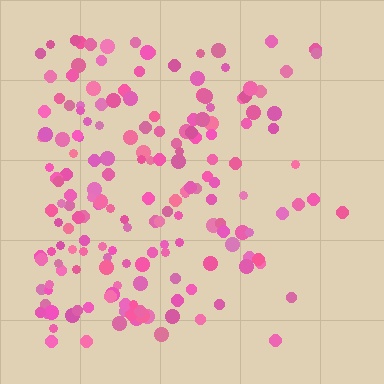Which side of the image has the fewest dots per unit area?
The right.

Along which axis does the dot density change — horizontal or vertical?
Horizontal.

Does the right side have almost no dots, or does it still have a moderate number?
Still a moderate number, just noticeably fewer than the left.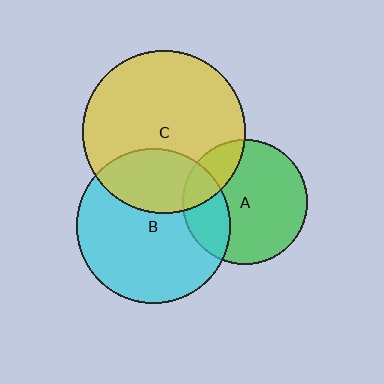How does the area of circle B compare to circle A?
Approximately 1.5 times.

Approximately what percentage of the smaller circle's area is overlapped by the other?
Approximately 25%.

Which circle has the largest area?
Circle C (yellow).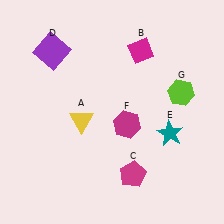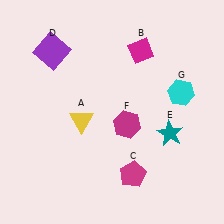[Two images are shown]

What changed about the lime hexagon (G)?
In Image 1, G is lime. In Image 2, it changed to cyan.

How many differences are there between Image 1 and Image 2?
There is 1 difference between the two images.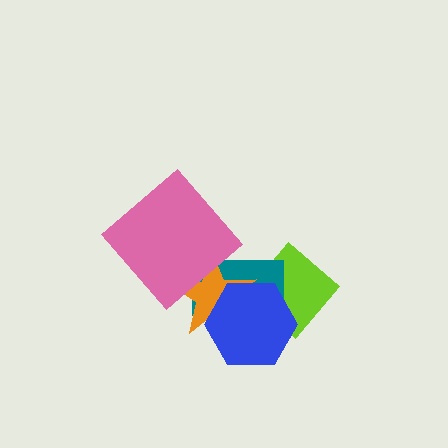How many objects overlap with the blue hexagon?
3 objects overlap with the blue hexagon.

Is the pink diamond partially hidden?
No, no other shape covers it.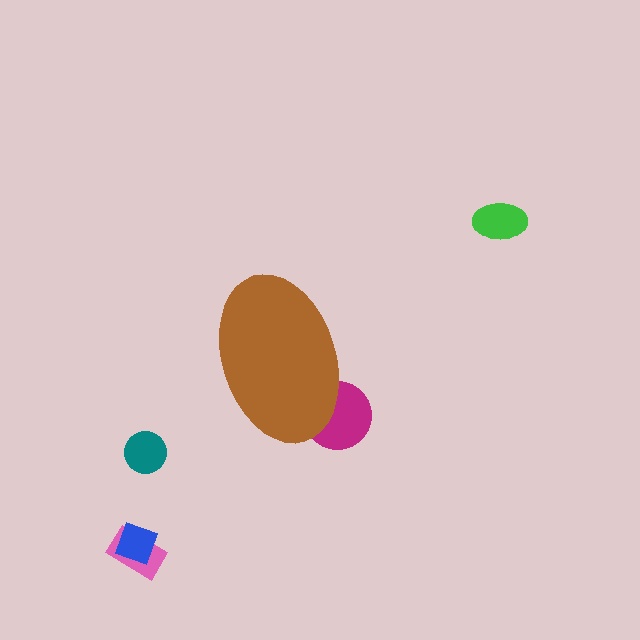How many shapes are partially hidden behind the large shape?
1 shape is partially hidden.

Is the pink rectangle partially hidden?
No, the pink rectangle is fully visible.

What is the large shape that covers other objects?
A brown ellipse.